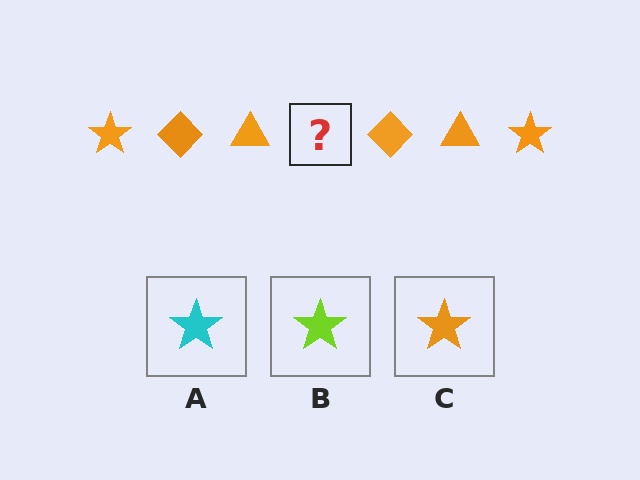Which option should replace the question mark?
Option C.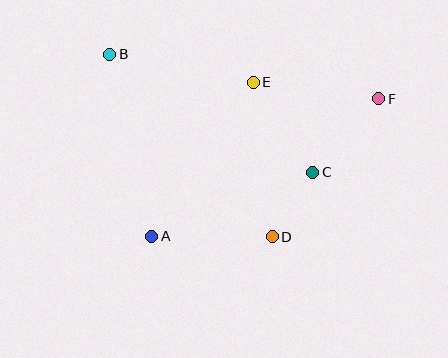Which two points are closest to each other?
Points C and D are closest to each other.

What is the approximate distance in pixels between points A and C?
The distance between A and C is approximately 173 pixels.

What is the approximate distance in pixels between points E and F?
The distance between E and F is approximately 127 pixels.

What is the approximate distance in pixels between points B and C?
The distance between B and C is approximately 235 pixels.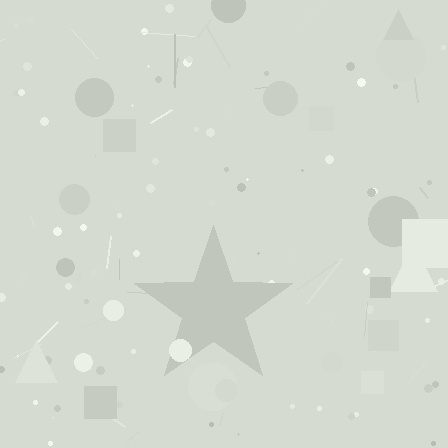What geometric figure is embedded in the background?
A star is embedded in the background.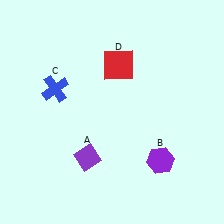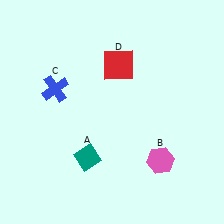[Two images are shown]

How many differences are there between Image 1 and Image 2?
There are 2 differences between the two images.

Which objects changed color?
A changed from purple to teal. B changed from purple to pink.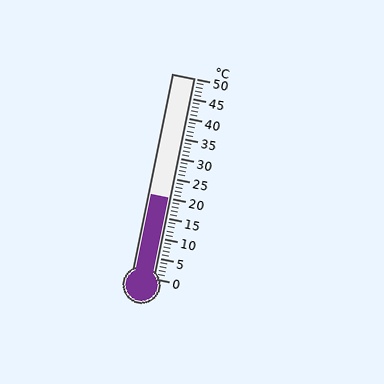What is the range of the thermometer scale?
The thermometer scale ranges from 0°C to 50°C.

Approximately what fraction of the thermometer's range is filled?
The thermometer is filled to approximately 40% of its range.